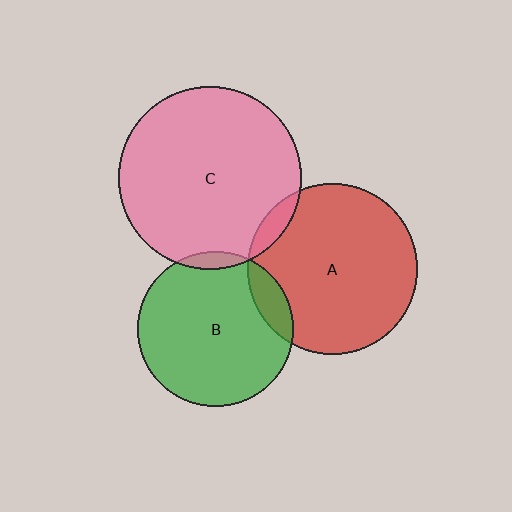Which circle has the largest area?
Circle C (pink).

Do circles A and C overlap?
Yes.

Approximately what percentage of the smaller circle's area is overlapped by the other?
Approximately 5%.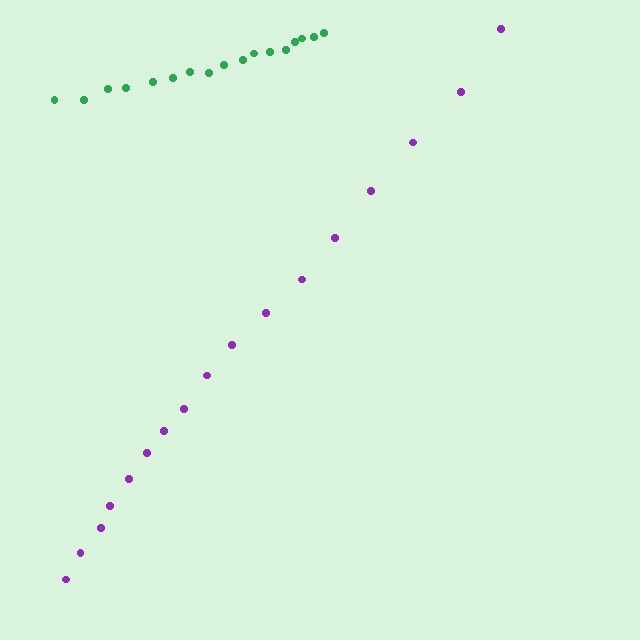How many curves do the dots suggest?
There are 2 distinct paths.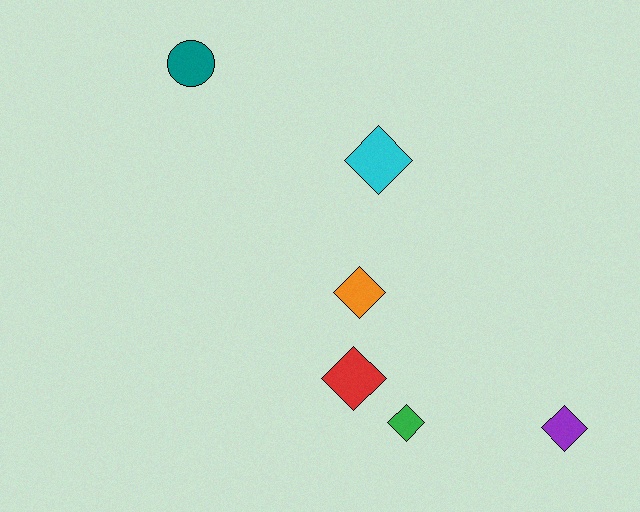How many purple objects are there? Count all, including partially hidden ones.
There is 1 purple object.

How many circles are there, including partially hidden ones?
There is 1 circle.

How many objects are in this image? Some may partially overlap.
There are 6 objects.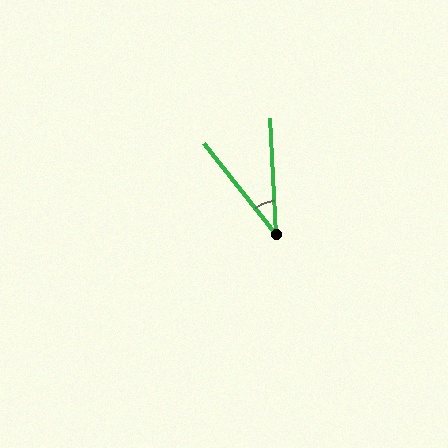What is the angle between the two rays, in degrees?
Approximately 35 degrees.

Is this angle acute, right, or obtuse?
It is acute.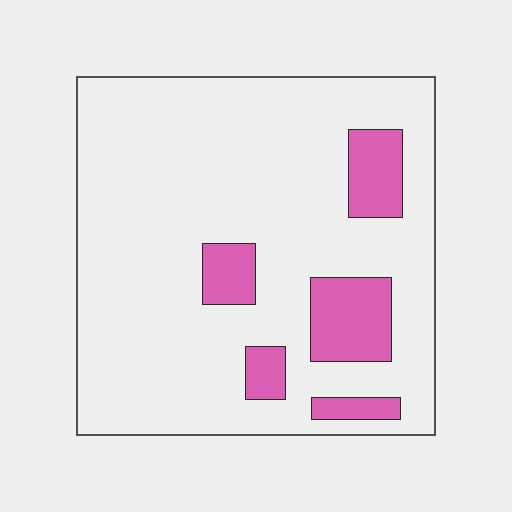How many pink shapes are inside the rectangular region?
5.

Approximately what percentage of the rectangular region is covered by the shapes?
Approximately 15%.